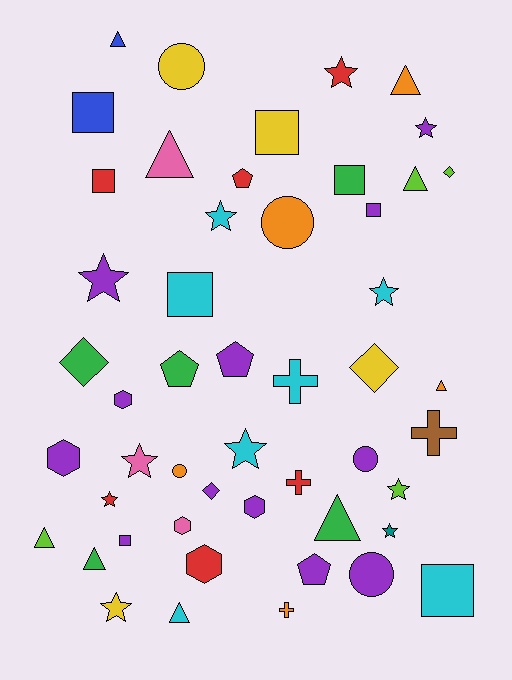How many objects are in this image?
There are 50 objects.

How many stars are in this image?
There are 11 stars.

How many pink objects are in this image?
There are 3 pink objects.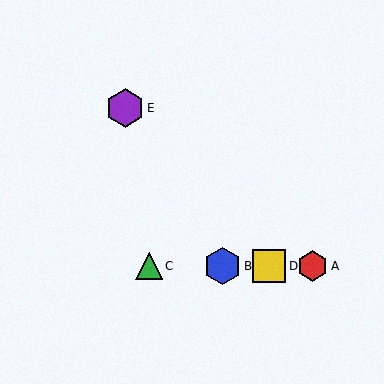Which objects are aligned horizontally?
Objects A, B, C, D are aligned horizontally.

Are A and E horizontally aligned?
No, A is at y≈266 and E is at y≈108.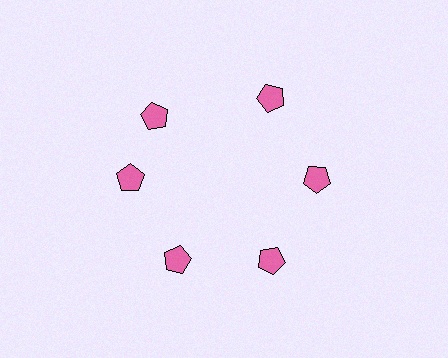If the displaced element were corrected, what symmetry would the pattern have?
It would have 6-fold rotational symmetry — the pattern would map onto itself every 60 degrees.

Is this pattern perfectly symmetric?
No. The 6 pink pentagons are arranged in a ring, but one element near the 11 o'clock position is rotated out of alignment along the ring, breaking the 6-fold rotational symmetry.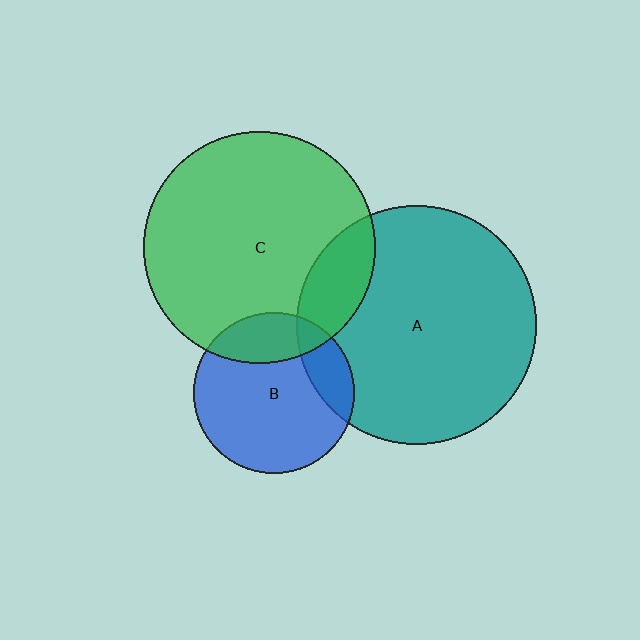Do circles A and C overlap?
Yes.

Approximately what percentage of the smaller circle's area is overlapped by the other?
Approximately 15%.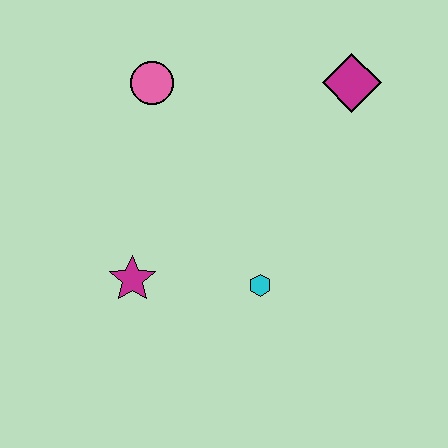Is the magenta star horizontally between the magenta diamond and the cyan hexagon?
No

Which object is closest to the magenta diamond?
The pink circle is closest to the magenta diamond.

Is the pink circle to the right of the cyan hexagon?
No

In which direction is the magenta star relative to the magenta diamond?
The magenta star is to the left of the magenta diamond.